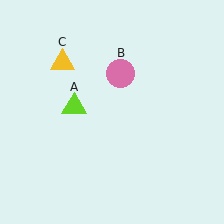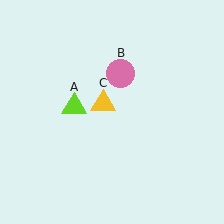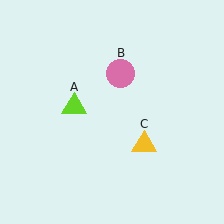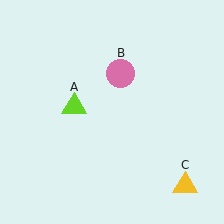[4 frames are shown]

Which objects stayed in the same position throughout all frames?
Lime triangle (object A) and pink circle (object B) remained stationary.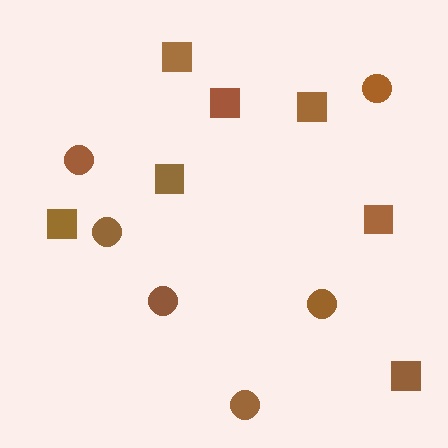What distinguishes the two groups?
There are 2 groups: one group of squares (7) and one group of circles (6).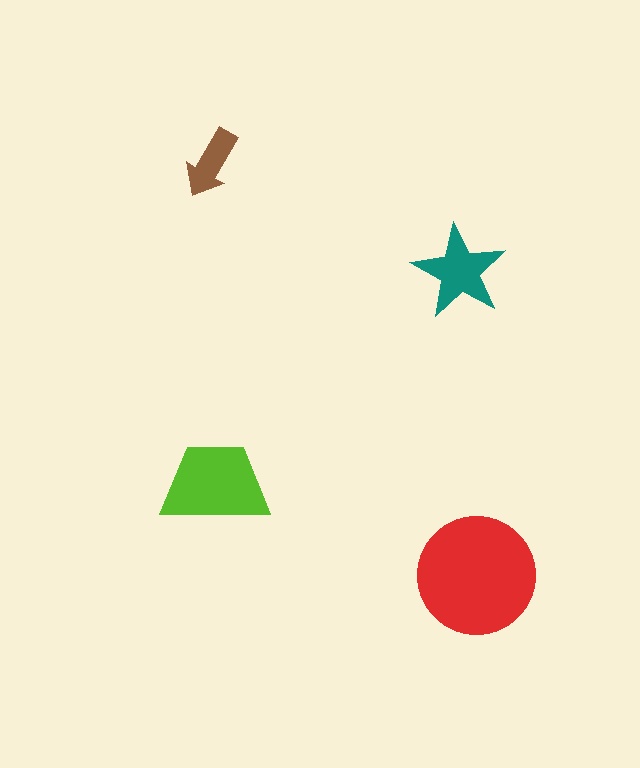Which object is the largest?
The red circle.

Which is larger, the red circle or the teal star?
The red circle.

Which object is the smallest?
The brown arrow.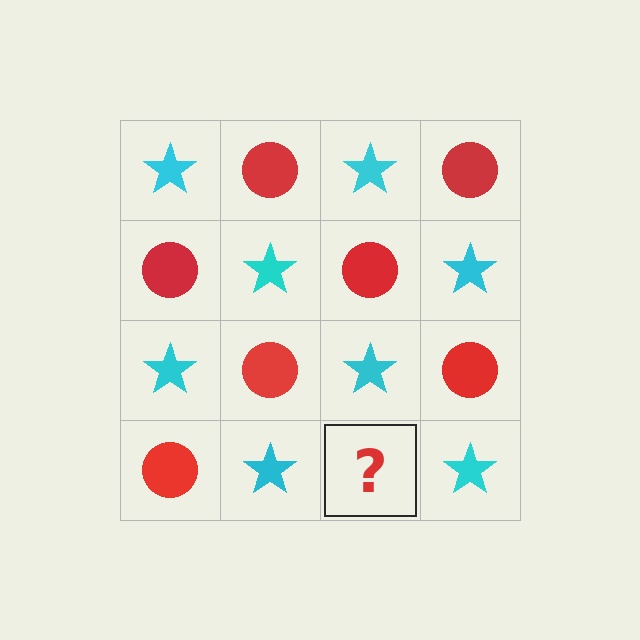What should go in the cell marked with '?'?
The missing cell should contain a red circle.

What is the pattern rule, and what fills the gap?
The rule is that it alternates cyan star and red circle in a checkerboard pattern. The gap should be filled with a red circle.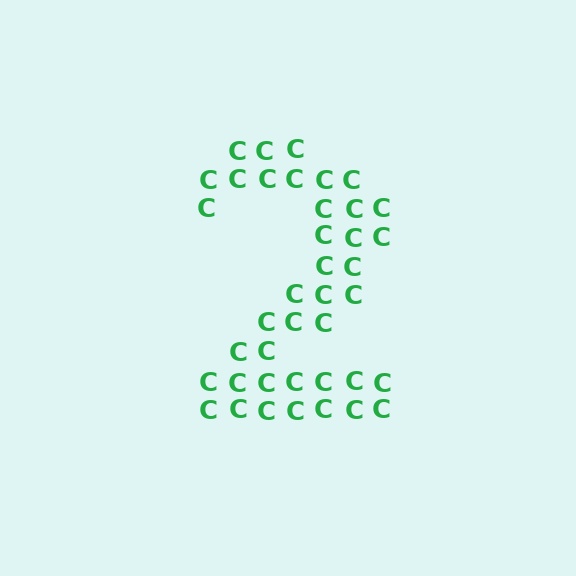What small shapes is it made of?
It is made of small letter C's.